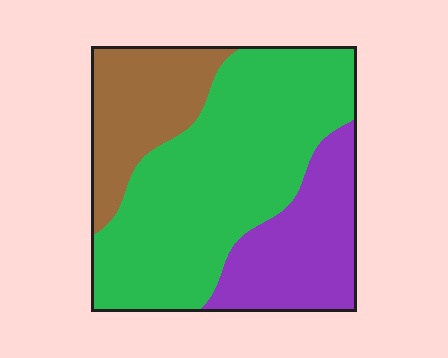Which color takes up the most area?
Green, at roughly 55%.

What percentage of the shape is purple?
Purple takes up about one quarter (1/4) of the shape.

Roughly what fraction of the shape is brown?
Brown covers about 20% of the shape.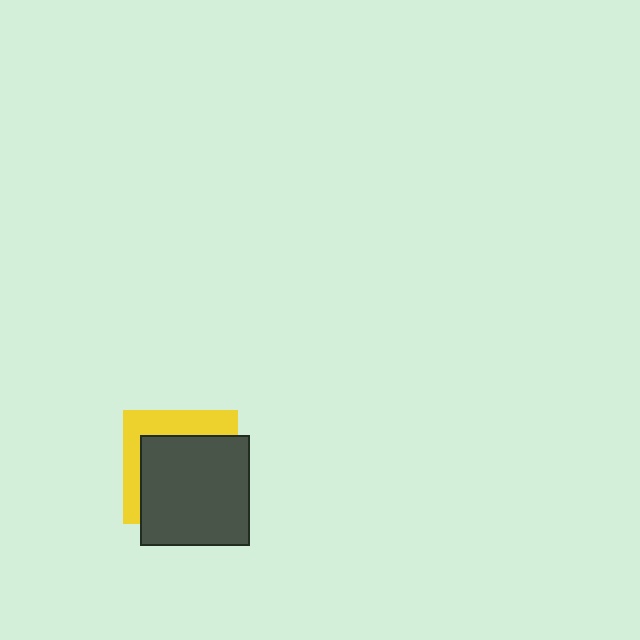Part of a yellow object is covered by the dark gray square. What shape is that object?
It is a square.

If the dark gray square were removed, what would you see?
You would see the complete yellow square.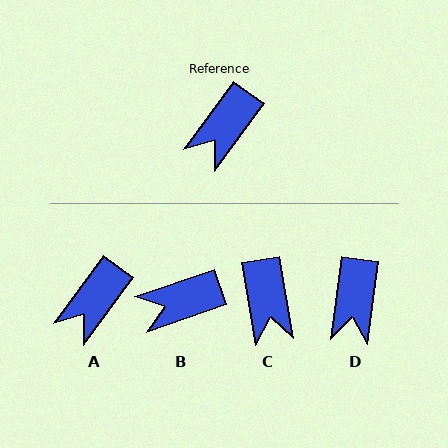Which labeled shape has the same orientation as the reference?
A.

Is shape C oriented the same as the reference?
No, it is off by about 46 degrees.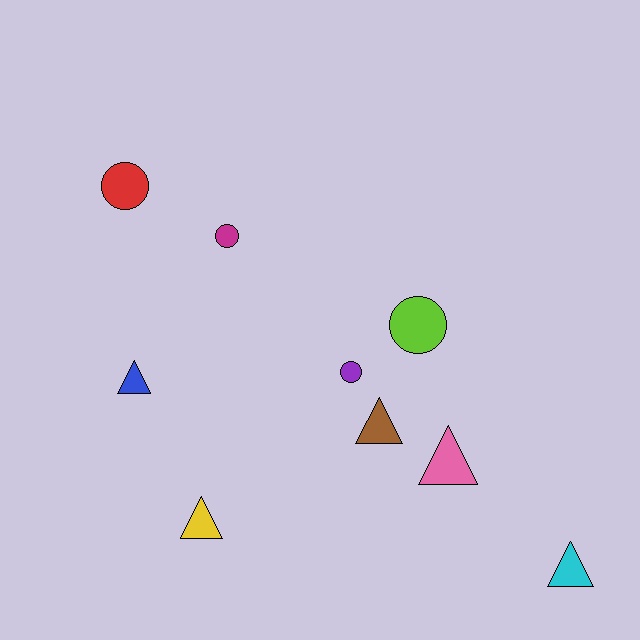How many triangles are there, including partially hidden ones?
There are 5 triangles.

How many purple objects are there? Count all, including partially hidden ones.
There is 1 purple object.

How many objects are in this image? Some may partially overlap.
There are 9 objects.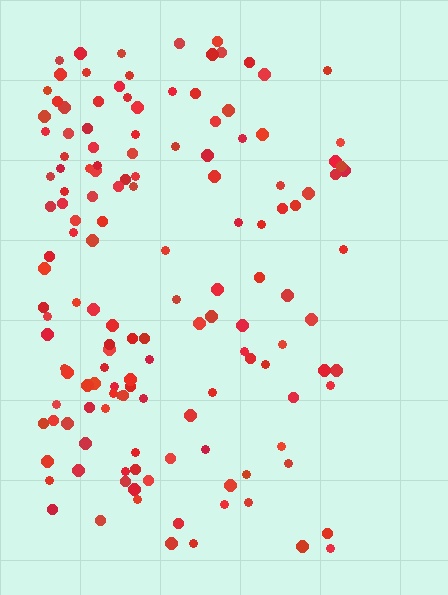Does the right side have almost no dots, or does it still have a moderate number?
Still a moderate number, just noticeably fewer than the left.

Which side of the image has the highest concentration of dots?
The left.